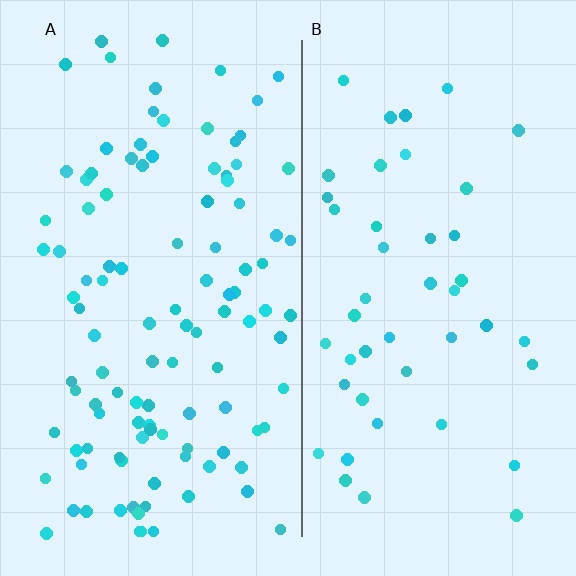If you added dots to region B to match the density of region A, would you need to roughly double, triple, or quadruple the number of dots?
Approximately double.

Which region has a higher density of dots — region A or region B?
A (the left).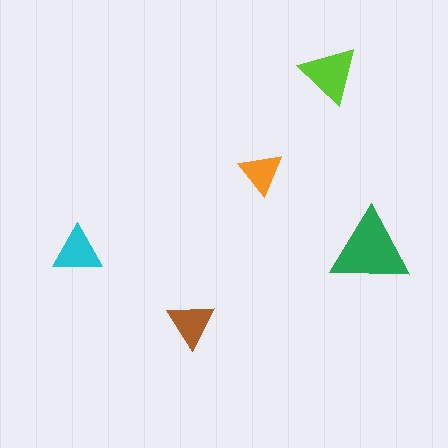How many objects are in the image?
There are 5 objects in the image.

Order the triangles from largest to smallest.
the green one, the lime one, the cyan one, the brown one, the orange one.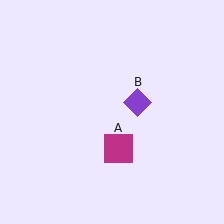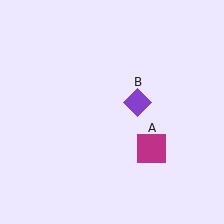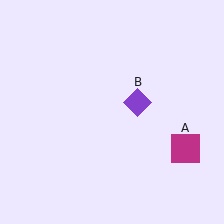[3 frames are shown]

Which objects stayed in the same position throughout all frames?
Purple diamond (object B) remained stationary.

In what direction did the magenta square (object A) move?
The magenta square (object A) moved right.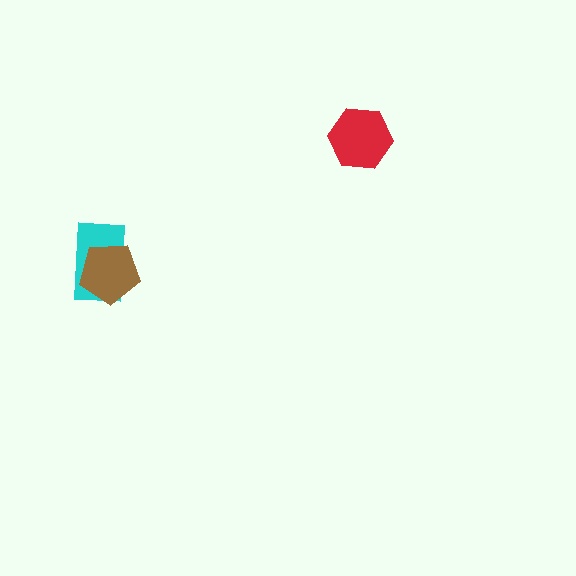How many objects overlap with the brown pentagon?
1 object overlaps with the brown pentagon.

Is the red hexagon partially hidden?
No, no other shape covers it.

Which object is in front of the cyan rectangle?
The brown pentagon is in front of the cyan rectangle.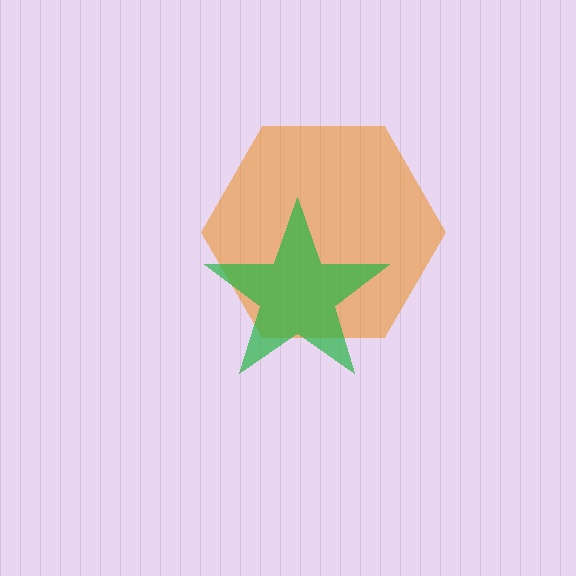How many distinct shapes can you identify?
There are 2 distinct shapes: an orange hexagon, a green star.